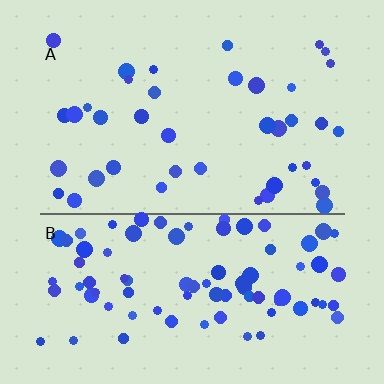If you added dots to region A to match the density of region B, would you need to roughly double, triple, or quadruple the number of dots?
Approximately double.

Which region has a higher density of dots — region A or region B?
B (the bottom).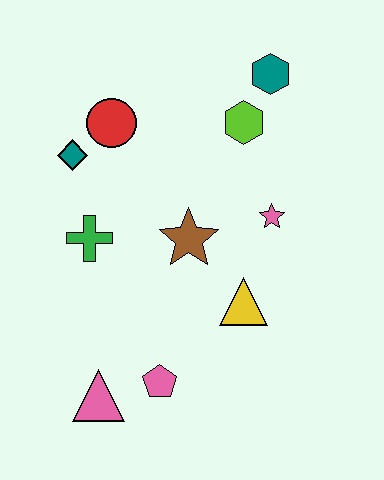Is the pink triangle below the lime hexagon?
Yes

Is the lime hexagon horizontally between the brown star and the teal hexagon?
Yes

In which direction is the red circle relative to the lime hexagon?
The red circle is to the left of the lime hexagon.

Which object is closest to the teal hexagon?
The lime hexagon is closest to the teal hexagon.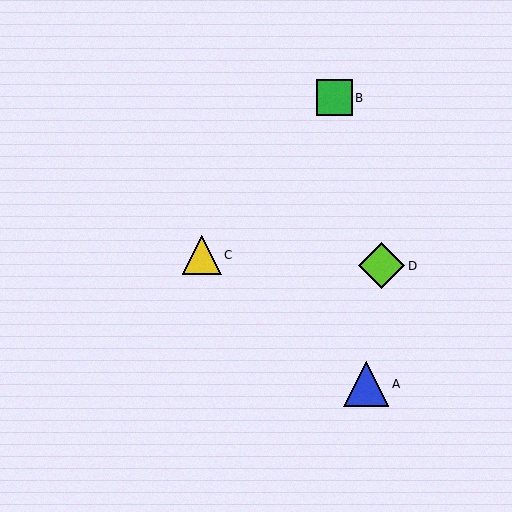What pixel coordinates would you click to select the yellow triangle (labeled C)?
Click at (202, 255) to select the yellow triangle C.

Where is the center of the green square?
The center of the green square is at (334, 98).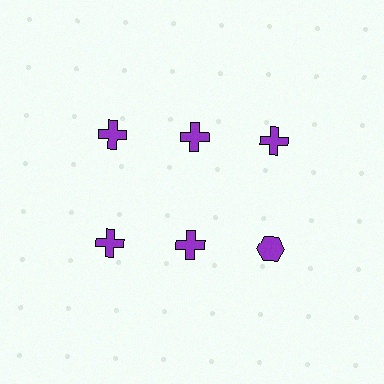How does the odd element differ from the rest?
It has a different shape: hexagon instead of cross.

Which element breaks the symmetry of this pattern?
The purple hexagon in the second row, center column breaks the symmetry. All other shapes are purple crosses.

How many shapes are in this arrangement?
There are 6 shapes arranged in a grid pattern.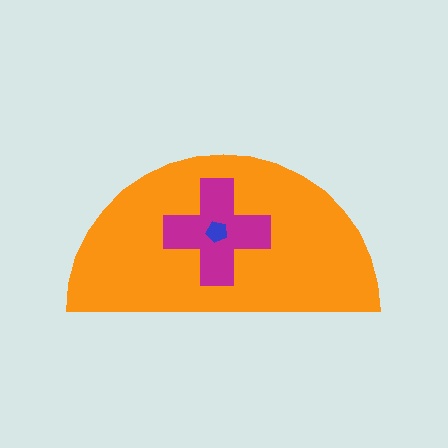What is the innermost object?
The blue pentagon.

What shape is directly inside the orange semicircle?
The magenta cross.